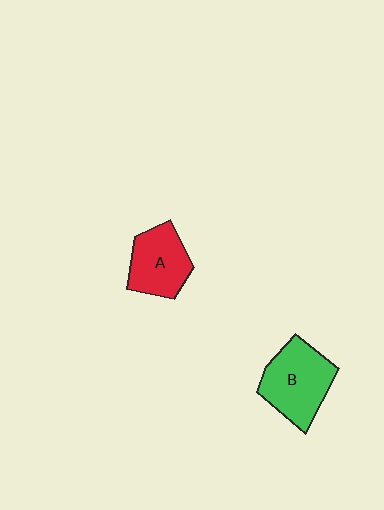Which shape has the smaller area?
Shape A (red).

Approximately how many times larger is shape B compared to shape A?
Approximately 1.2 times.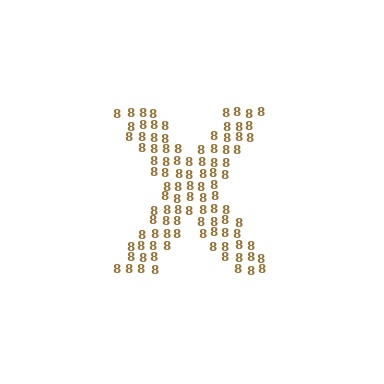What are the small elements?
The small elements are digit 8's.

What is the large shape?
The large shape is the letter X.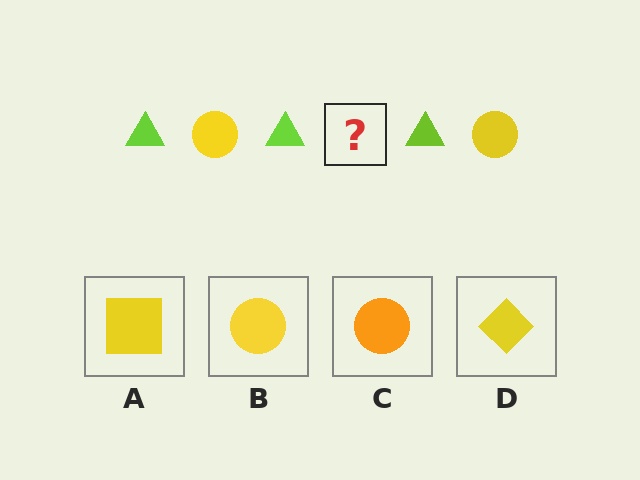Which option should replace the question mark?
Option B.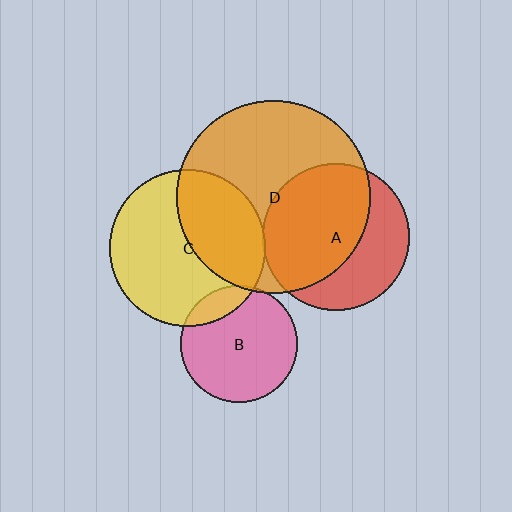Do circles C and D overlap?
Yes.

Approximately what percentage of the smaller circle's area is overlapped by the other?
Approximately 40%.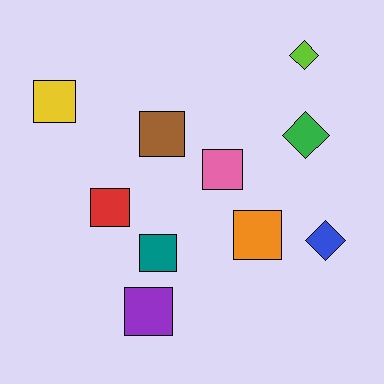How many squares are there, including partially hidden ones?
There are 7 squares.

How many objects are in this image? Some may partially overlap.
There are 10 objects.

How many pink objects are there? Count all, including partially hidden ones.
There is 1 pink object.